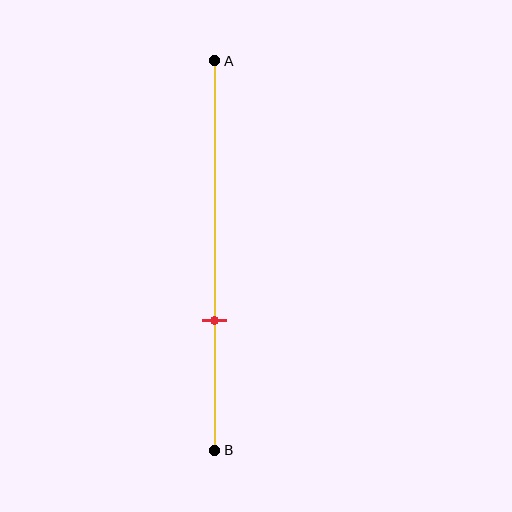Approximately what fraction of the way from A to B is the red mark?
The red mark is approximately 65% of the way from A to B.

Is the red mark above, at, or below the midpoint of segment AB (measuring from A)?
The red mark is below the midpoint of segment AB.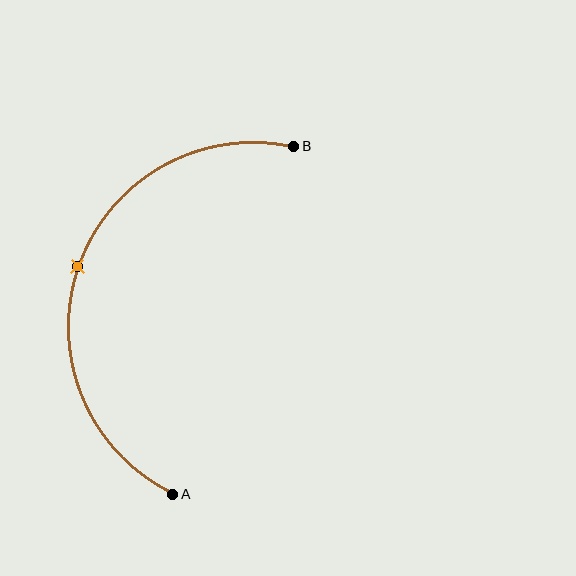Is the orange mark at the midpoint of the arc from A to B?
Yes. The orange mark lies on the arc at equal arc-length from both A and B — it is the arc midpoint.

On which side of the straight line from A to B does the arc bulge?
The arc bulges to the left of the straight line connecting A and B.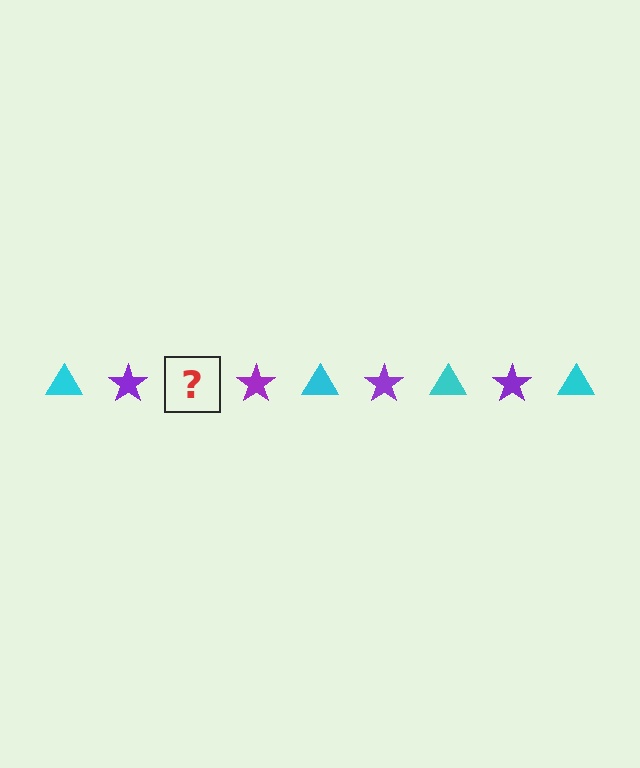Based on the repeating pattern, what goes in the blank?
The blank should be a cyan triangle.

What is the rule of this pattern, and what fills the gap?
The rule is that the pattern alternates between cyan triangle and purple star. The gap should be filled with a cyan triangle.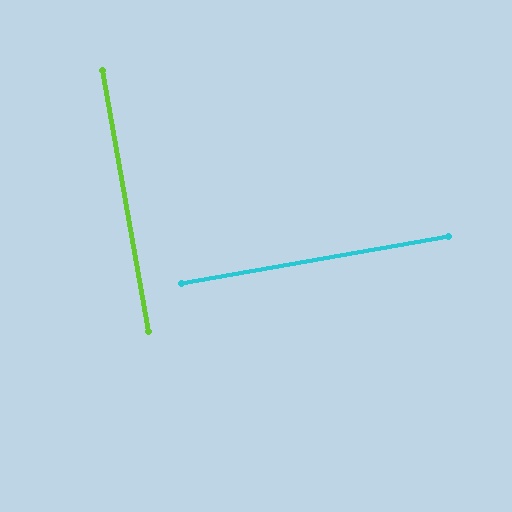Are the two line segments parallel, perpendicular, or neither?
Perpendicular — they meet at approximately 90°.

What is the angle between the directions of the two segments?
Approximately 90 degrees.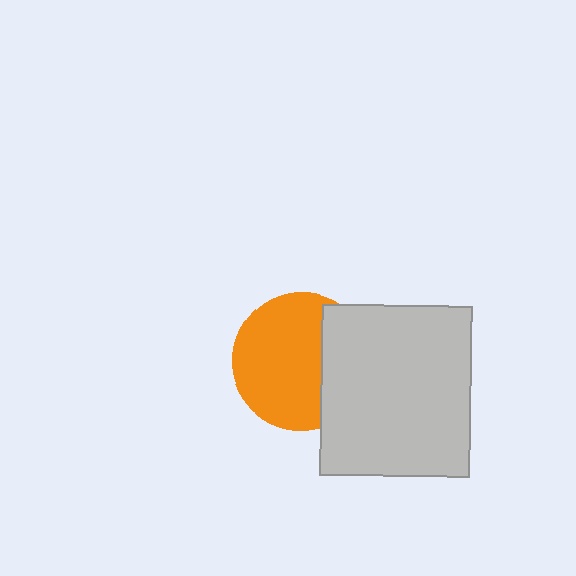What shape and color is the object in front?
The object in front is a light gray rectangle.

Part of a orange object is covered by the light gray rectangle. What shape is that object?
It is a circle.